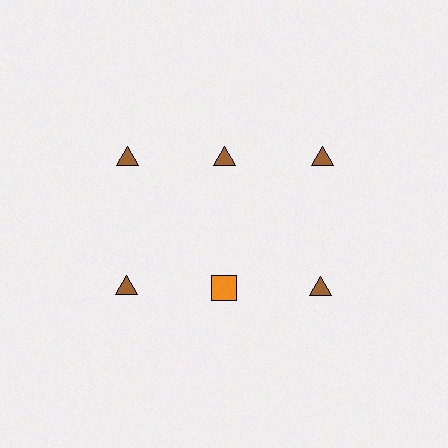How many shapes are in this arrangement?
There are 6 shapes arranged in a grid pattern.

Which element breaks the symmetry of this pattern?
The orange square in the second row, second from left column breaks the symmetry. All other shapes are brown triangles.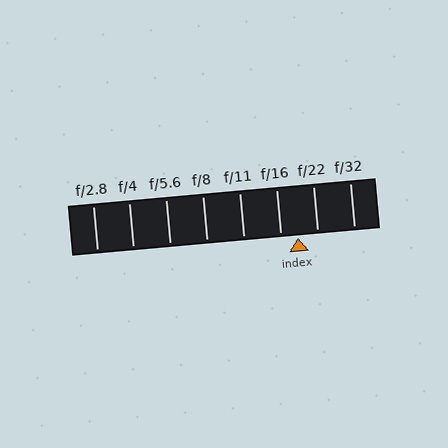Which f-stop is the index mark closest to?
The index mark is closest to f/16.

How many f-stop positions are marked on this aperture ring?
There are 8 f-stop positions marked.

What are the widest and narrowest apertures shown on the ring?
The widest aperture shown is f/2.8 and the narrowest is f/32.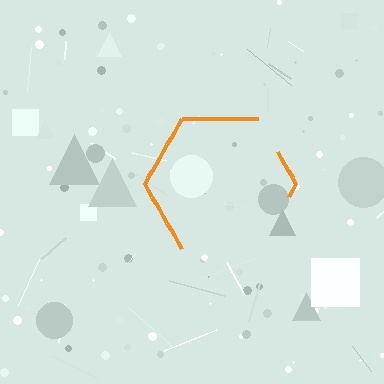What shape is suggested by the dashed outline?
The dashed outline suggests a hexagon.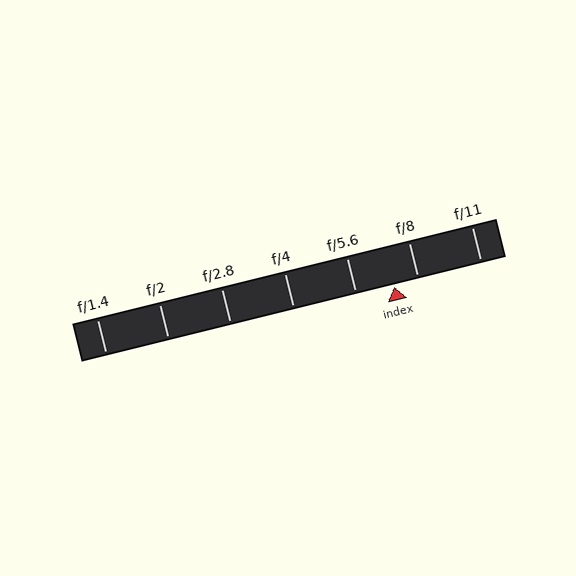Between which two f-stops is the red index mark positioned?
The index mark is between f/5.6 and f/8.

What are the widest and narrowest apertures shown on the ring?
The widest aperture shown is f/1.4 and the narrowest is f/11.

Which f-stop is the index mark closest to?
The index mark is closest to f/8.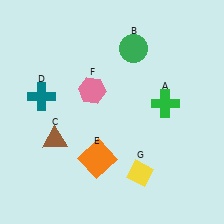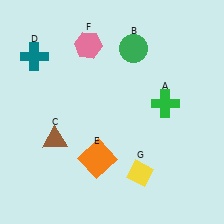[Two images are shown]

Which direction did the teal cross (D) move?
The teal cross (D) moved up.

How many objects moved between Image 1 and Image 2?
2 objects moved between the two images.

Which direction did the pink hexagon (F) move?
The pink hexagon (F) moved up.